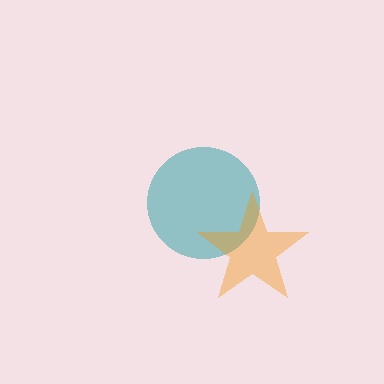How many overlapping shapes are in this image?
There are 2 overlapping shapes in the image.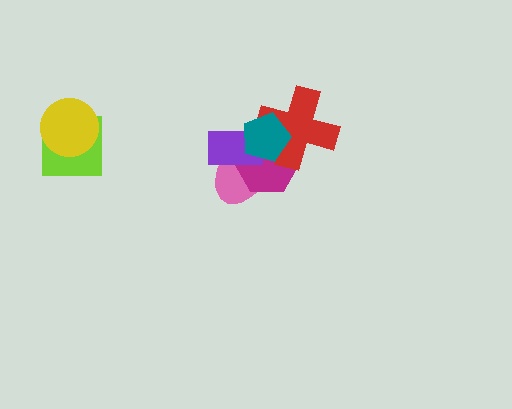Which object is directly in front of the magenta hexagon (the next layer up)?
The red cross is directly in front of the magenta hexagon.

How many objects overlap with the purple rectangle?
3 objects overlap with the purple rectangle.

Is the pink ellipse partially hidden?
Yes, it is partially covered by another shape.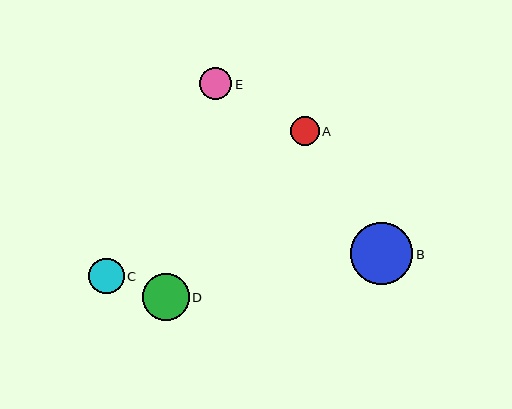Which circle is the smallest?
Circle A is the smallest with a size of approximately 29 pixels.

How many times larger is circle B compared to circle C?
Circle B is approximately 1.7 times the size of circle C.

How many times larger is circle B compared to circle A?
Circle B is approximately 2.1 times the size of circle A.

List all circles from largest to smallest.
From largest to smallest: B, D, C, E, A.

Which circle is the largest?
Circle B is the largest with a size of approximately 62 pixels.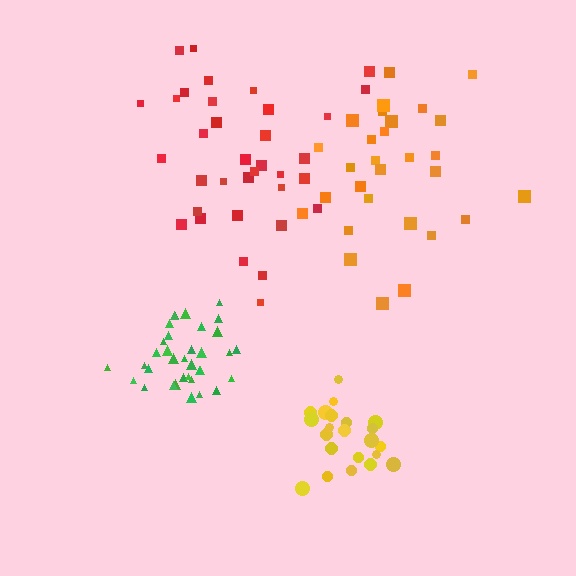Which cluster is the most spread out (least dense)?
Orange.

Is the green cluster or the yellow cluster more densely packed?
Green.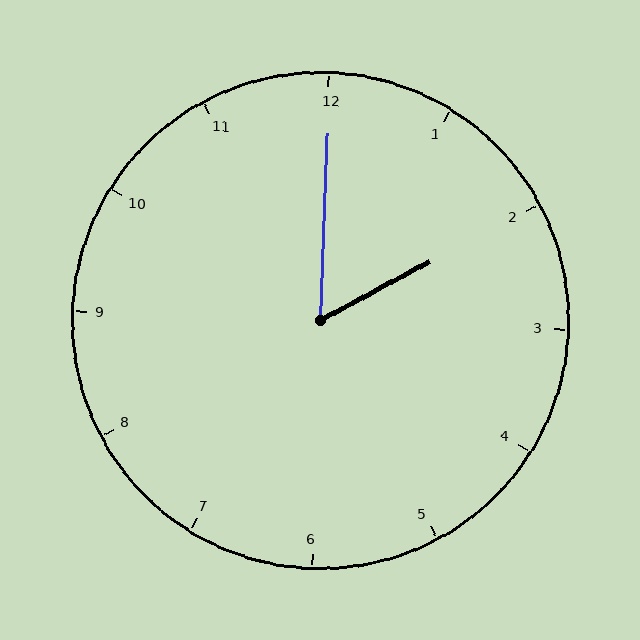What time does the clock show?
2:00.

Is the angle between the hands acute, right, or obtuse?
It is acute.